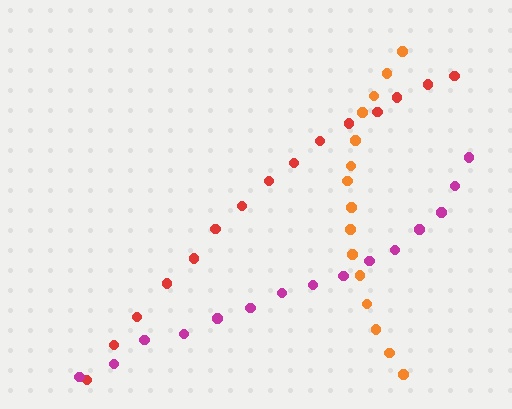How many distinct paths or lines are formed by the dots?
There are 3 distinct paths.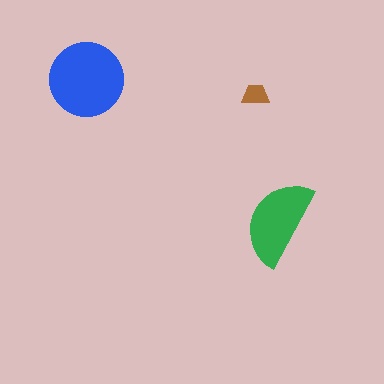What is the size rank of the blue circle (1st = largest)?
1st.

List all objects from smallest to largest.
The brown trapezoid, the green semicircle, the blue circle.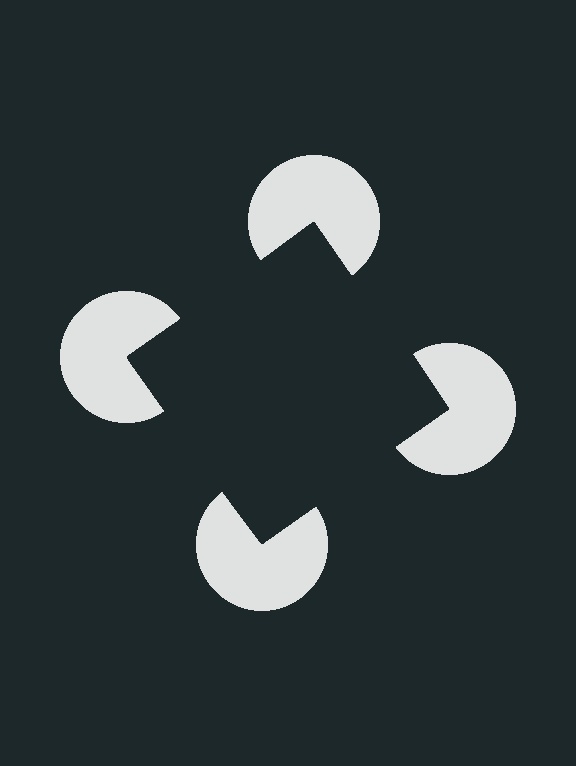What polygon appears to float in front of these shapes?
An illusory square — its edges are inferred from the aligned wedge cuts in the pac-man discs, not physically drawn.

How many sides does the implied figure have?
4 sides.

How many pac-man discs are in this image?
There are 4 — one at each vertex of the illusory square.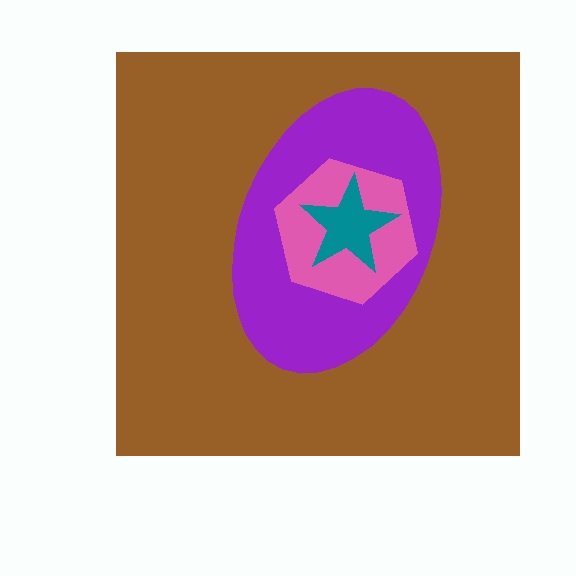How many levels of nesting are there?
4.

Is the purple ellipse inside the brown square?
Yes.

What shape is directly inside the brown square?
The purple ellipse.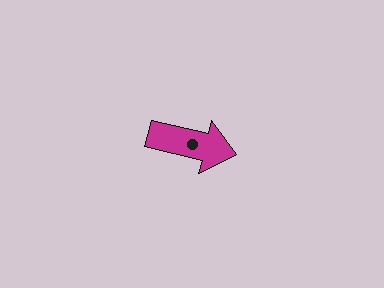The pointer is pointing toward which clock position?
Roughly 3 o'clock.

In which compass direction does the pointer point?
East.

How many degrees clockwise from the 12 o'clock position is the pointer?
Approximately 103 degrees.